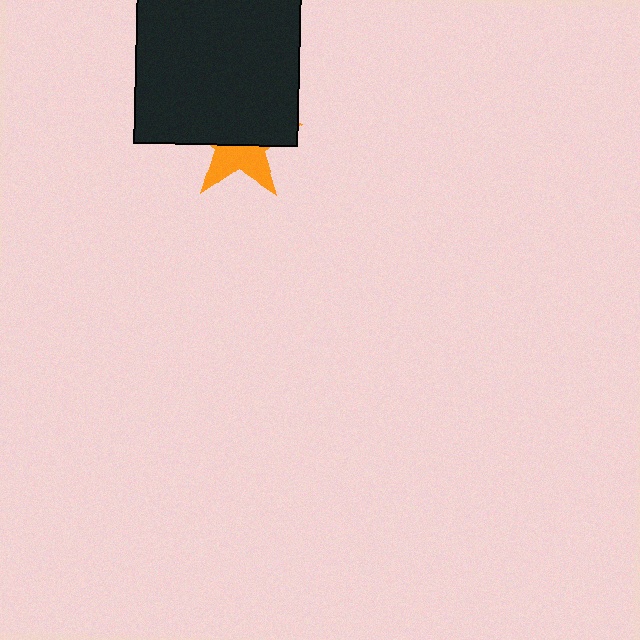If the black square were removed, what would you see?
You would see the complete orange star.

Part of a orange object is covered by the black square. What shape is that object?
It is a star.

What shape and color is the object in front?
The object in front is a black square.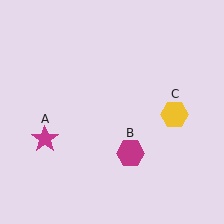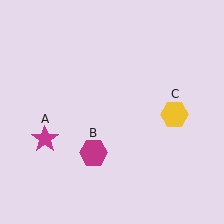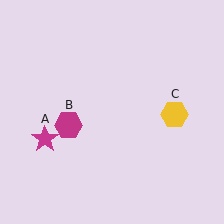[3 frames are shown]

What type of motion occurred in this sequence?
The magenta hexagon (object B) rotated clockwise around the center of the scene.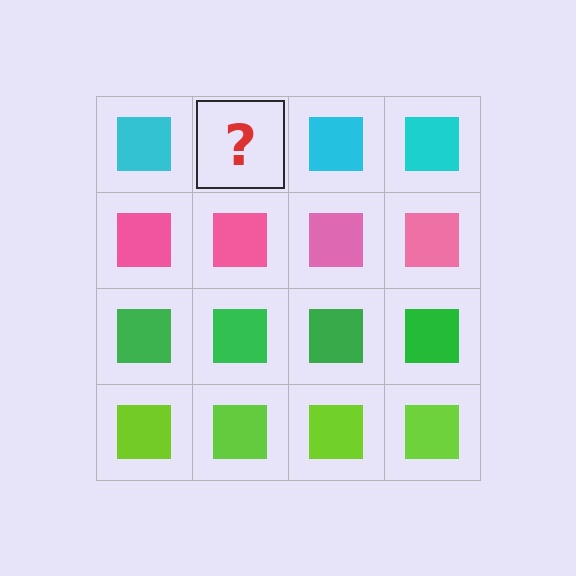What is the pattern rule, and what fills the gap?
The rule is that each row has a consistent color. The gap should be filled with a cyan square.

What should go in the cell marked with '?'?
The missing cell should contain a cyan square.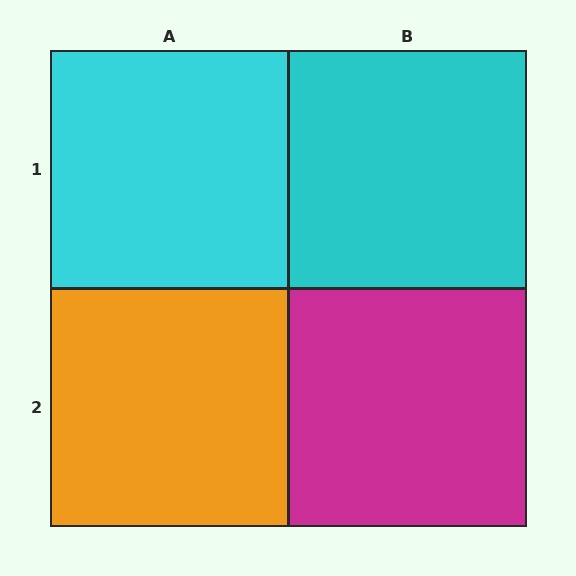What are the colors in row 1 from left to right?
Cyan, cyan.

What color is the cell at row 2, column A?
Orange.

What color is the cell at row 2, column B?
Magenta.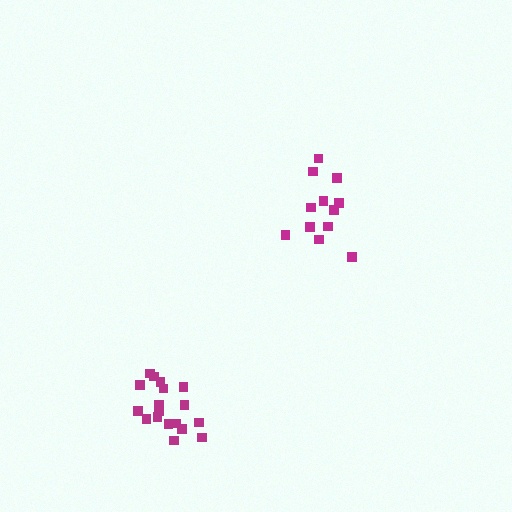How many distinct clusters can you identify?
There are 2 distinct clusters.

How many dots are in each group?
Group 1: 12 dots, Group 2: 18 dots (30 total).